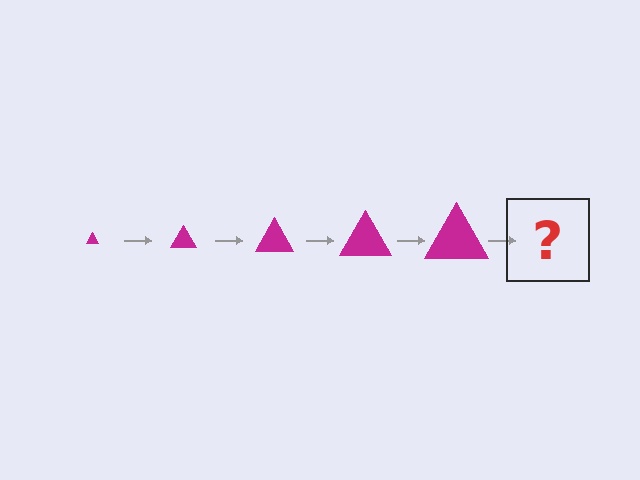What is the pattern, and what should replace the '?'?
The pattern is that the triangle gets progressively larger each step. The '?' should be a magenta triangle, larger than the previous one.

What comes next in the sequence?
The next element should be a magenta triangle, larger than the previous one.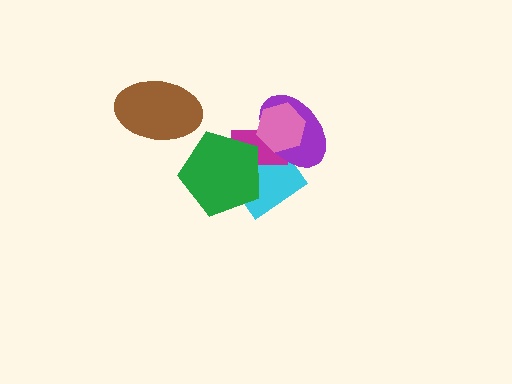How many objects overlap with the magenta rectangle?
4 objects overlap with the magenta rectangle.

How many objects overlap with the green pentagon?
2 objects overlap with the green pentagon.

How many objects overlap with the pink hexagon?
3 objects overlap with the pink hexagon.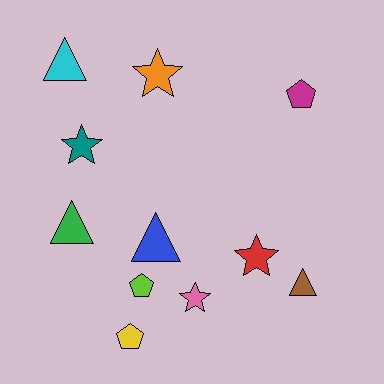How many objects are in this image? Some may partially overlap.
There are 11 objects.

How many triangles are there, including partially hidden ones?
There are 4 triangles.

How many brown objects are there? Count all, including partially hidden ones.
There is 1 brown object.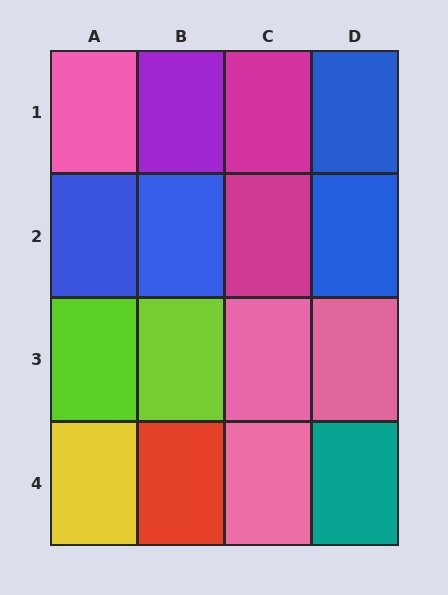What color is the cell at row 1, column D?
Blue.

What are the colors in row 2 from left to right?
Blue, blue, magenta, blue.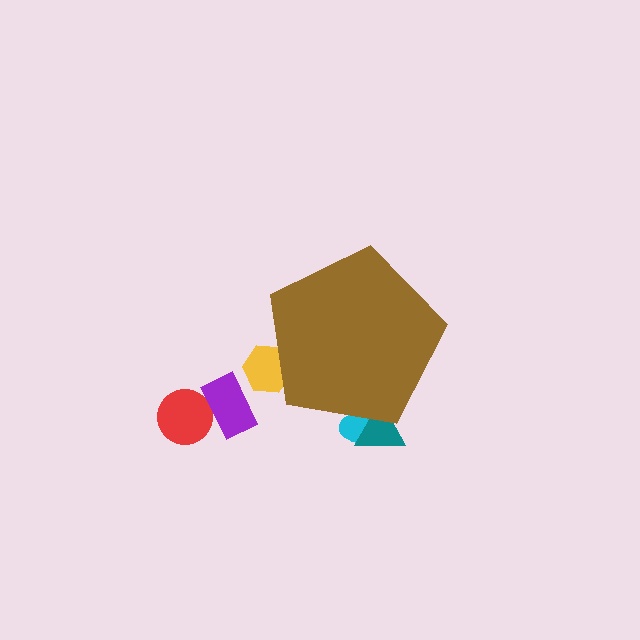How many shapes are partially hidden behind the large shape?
3 shapes are partially hidden.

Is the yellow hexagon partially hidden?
Yes, the yellow hexagon is partially hidden behind the brown pentagon.